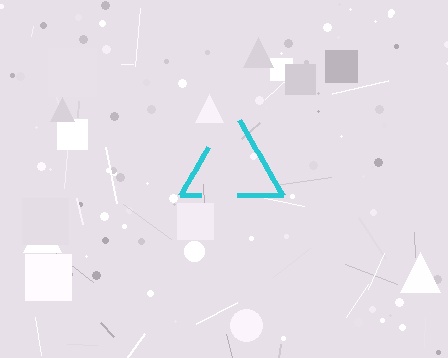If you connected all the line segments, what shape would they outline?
They would outline a triangle.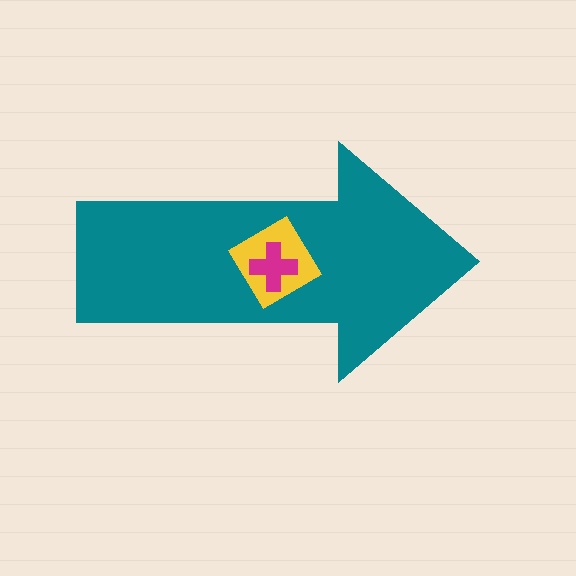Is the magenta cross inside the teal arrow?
Yes.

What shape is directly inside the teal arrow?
The yellow diamond.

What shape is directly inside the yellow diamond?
The magenta cross.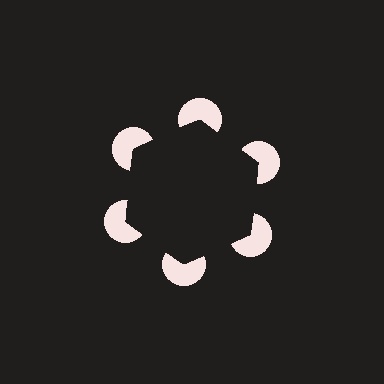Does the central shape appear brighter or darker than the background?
It typically appears slightly darker than the background, even though no actual brightness change is drawn.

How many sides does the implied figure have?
6 sides.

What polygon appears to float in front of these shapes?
An illusory hexagon — its edges are inferred from the aligned wedge cuts in the pac-man discs, not physically drawn.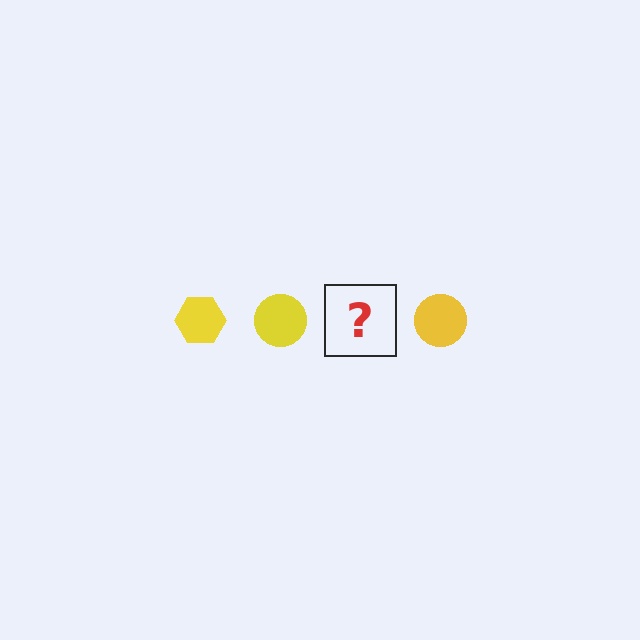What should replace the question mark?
The question mark should be replaced with a yellow hexagon.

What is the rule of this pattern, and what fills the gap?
The rule is that the pattern cycles through hexagon, circle shapes in yellow. The gap should be filled with a yellow hexagon.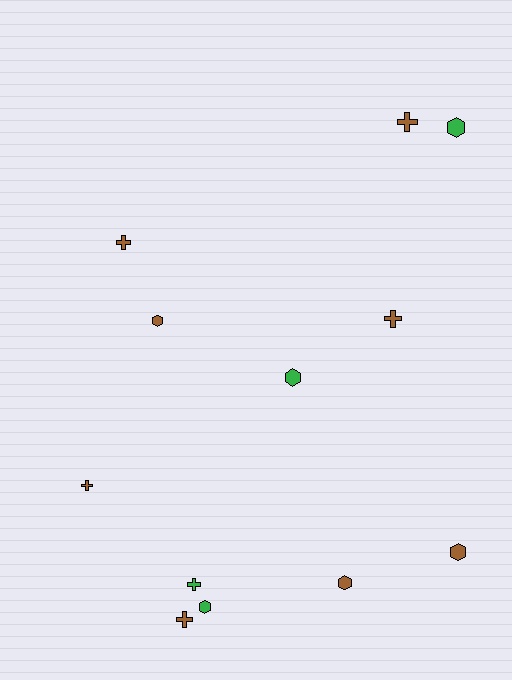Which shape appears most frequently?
Cross, with 6 objects.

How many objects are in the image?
There are 12 objects.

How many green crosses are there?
There is 1 green cross.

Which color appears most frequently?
Brown, with 8 objects.